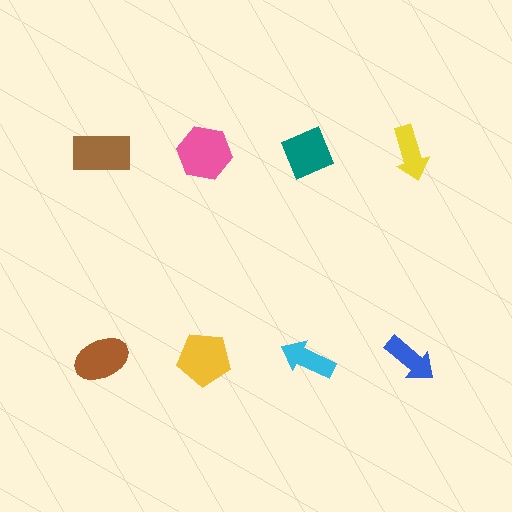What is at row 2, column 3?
A cyan arrow.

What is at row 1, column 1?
A brown rectangle.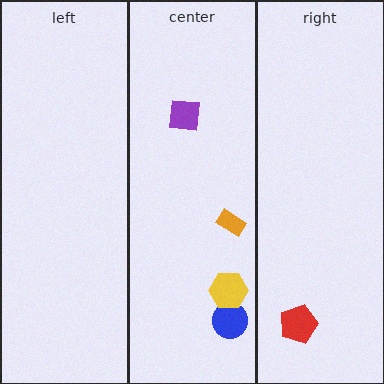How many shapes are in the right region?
1.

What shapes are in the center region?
The orange rectangle, the purple square, the blue circle, the yellow hexagon.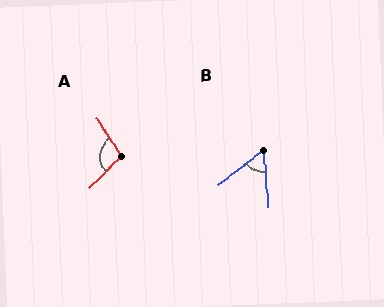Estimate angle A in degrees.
Approximately 103 degrees.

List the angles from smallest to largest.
B (57°), A (103°).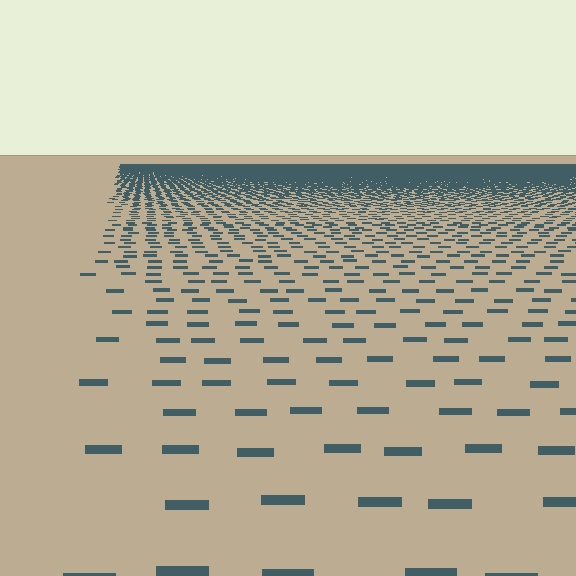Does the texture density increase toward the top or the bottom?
Density increases toward the top.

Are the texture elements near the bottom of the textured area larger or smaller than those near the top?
Larger. Near the bottom, elements are closer to the viewer and appear at a bigger on-screen size.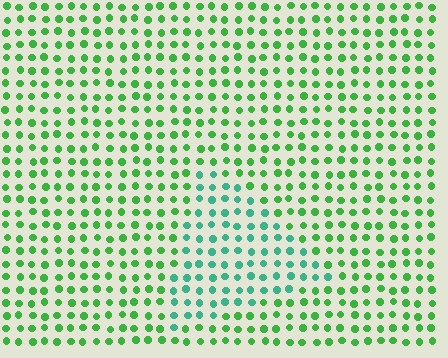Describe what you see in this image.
The image is filled with small green elements in a uniform arrangement. A triangle-shaped region is visible where the elements are tinted to a slightly different hue, forming a subtle color boundary.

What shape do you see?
I see a triangle.